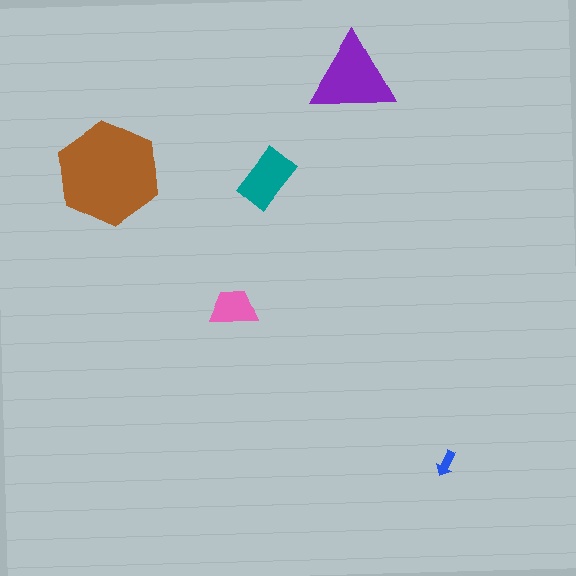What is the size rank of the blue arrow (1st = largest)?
5th.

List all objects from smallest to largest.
The blue arrow, the pink trapezoid, the teal rectangle, the purple triangle, the brown hexagon.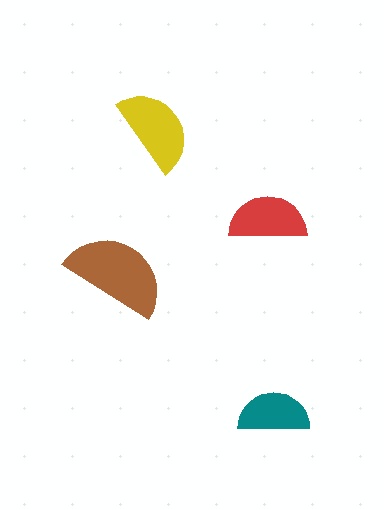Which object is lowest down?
The teal semicircle is bottommost.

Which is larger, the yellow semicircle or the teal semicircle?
The yellow one.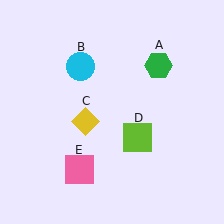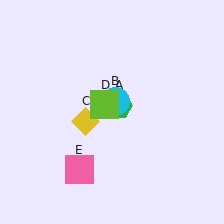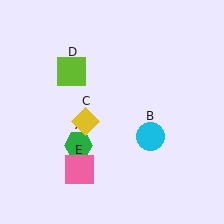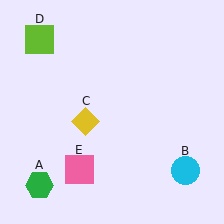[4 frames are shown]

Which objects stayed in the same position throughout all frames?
Yellow diamond (object C) and pink square (object E) remained stationary.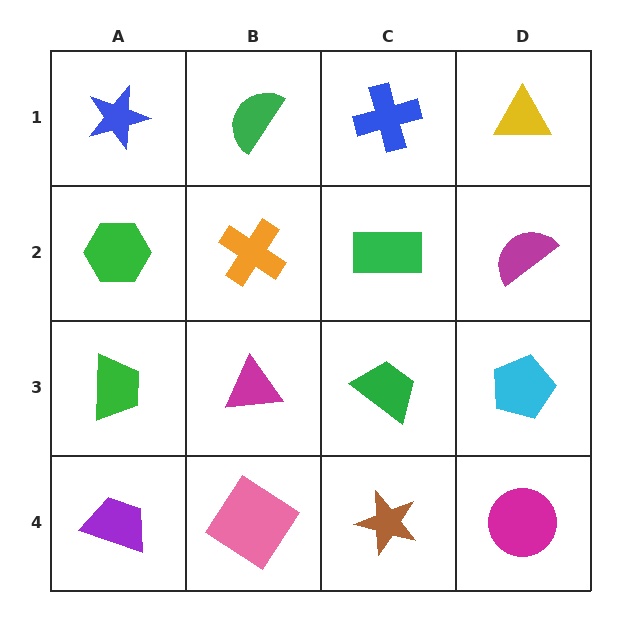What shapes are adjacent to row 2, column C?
A blue cross (row 1, column C), a green trapezoid (row 3, column C), an orange cross (row 2, column B), a magenta semicircle (row 2, column D).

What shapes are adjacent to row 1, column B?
An orange cross (row 2, column B), a blue star (row 1, column A), a blue cross (row 1, column C).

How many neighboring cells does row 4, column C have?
3.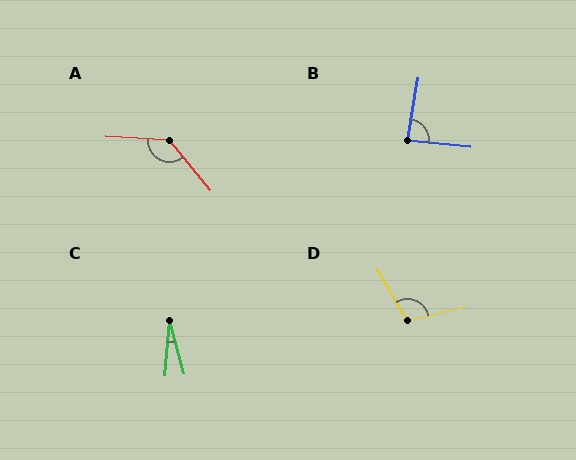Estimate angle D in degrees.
Approximately 108 degrees.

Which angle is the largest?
A, at approximately 133 degrees.